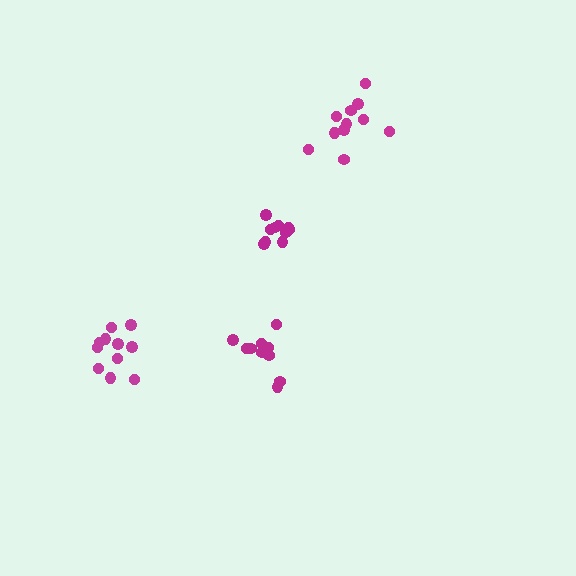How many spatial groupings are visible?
There are 4 spatial groupings.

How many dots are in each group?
Group 1: 10 dots, Group 2: 11 dots, Group 3: 11 dots, Group 4: 10 dots (42 total).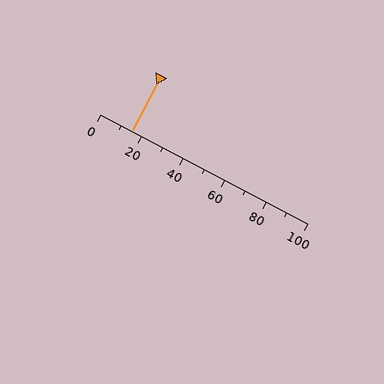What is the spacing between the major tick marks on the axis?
The major ticks are spaced 20 apart.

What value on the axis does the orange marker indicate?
The marker indicates approximately 15.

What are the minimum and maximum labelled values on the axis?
The axis runs from 0 to 100.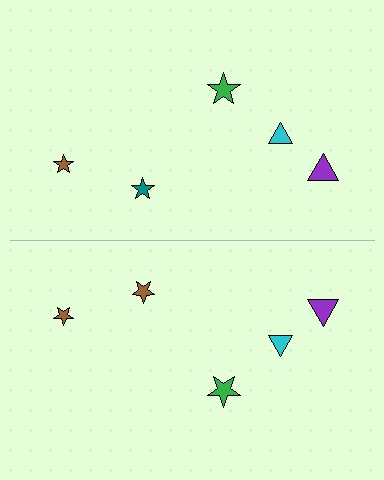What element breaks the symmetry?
The brown star on the bottom side breaks the symmetry — its mirror counterpart is teal.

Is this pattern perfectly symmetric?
No, the pattern is not perfectly symmetric. The brown star on the bottom side breaks the symmetry — its mirror counterpart is teal.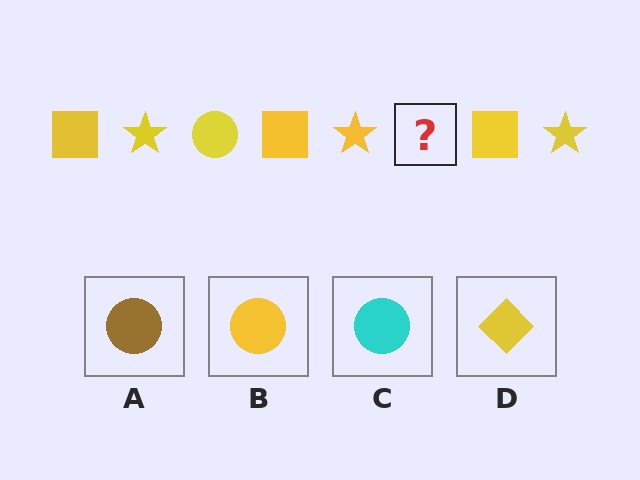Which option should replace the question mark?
Option B.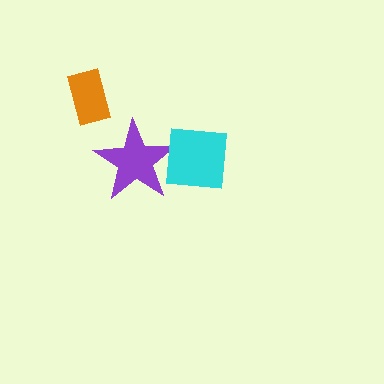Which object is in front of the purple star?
The cyan square is in front of the purple star.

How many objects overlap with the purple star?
1 object overlaps with the purple star.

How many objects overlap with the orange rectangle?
0 objects overlap with the orange rectangle.